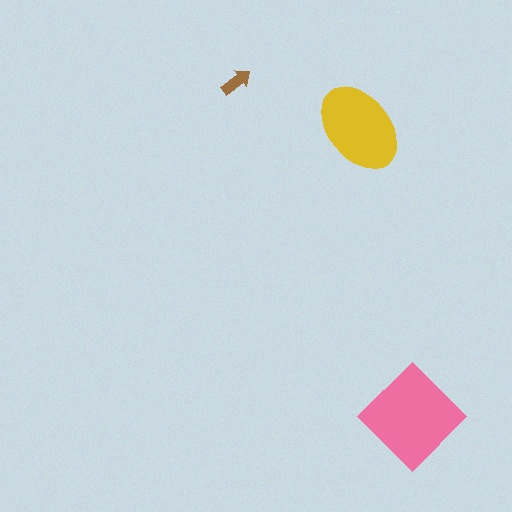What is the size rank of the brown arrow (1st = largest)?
3rd.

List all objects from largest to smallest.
The pink diamond, the yellow ellipse, the brown arrow.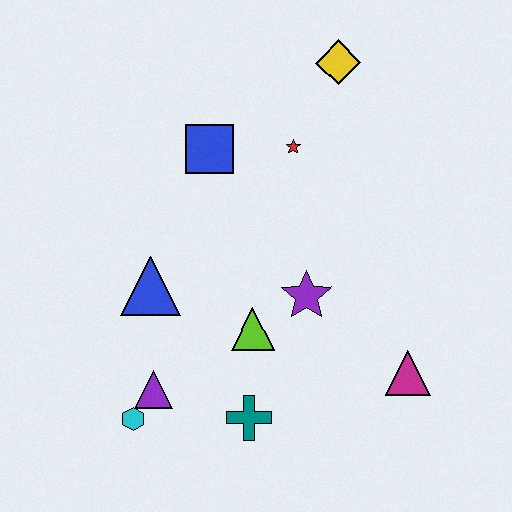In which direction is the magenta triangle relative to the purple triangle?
The magenta triangle is to the right of the purple triangle.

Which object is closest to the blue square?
The red star is closest to the blue square.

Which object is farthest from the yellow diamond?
The cyan hexagon is farthest from the yellow diamond.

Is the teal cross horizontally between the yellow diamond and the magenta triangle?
No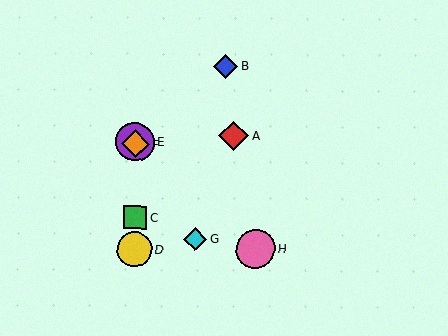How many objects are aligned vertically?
4 objects (C, D, E, F) are aligned vertically.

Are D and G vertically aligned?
No, D is at x≈135 and G is at x≈195.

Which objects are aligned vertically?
Objects C, D, E, F are aligned vertically.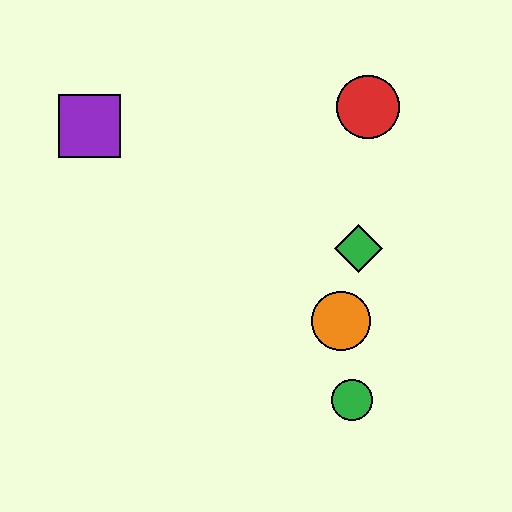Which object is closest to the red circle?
The green diamond is closest to the red circle.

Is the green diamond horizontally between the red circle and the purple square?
Yes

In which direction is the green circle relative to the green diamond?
The green circle is below the green diamond.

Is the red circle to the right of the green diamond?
Yes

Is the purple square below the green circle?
No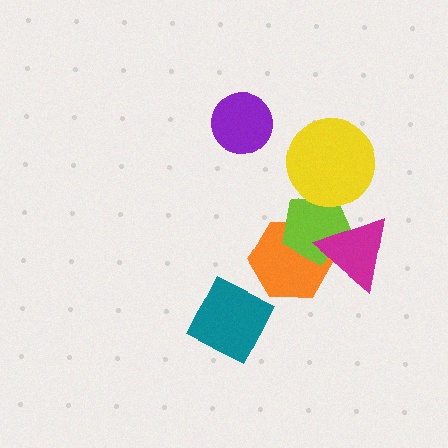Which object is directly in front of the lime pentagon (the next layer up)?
The yellow circle is directly in front of the lime pentagon.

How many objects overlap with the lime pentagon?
3 objects overlap with the lime pentagon.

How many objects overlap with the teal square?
0 objects overlap with the teal square.